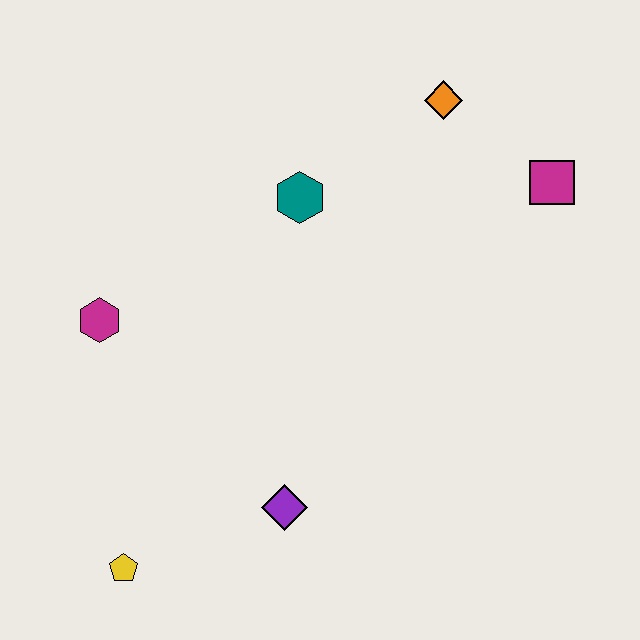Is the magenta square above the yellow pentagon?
Yes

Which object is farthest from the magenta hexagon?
The magenta square is farthest from the magenta hexagon.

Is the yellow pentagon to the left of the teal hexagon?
Yes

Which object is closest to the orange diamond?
The magenta square is closest to the orange diamond.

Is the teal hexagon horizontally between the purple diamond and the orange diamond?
Yes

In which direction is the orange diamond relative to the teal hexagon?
The orange diamond is to the right of the teal hexagon.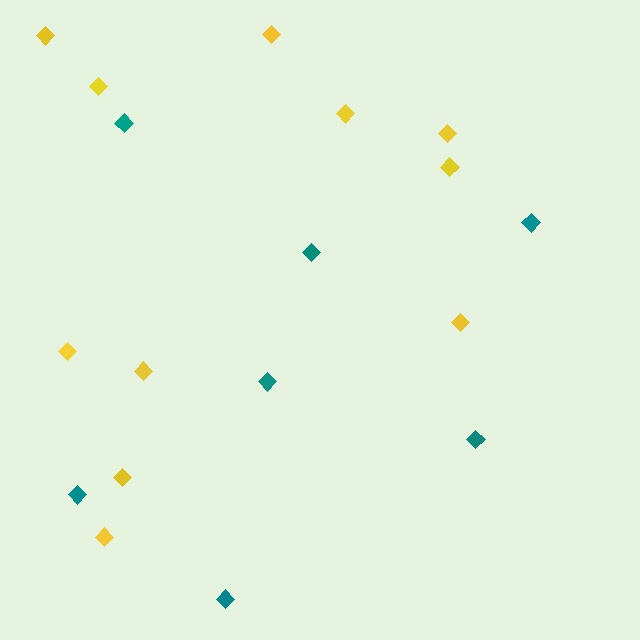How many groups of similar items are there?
There are 2 groups: one group of teal diamonds (7) and one group of yellow diamonds (11).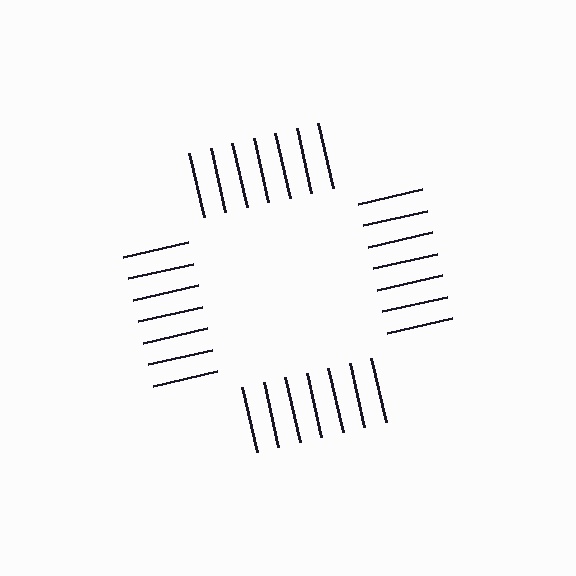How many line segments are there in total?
28 — 7 along each of the 4 edges.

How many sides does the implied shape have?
4 sides — the line-ends trace a square.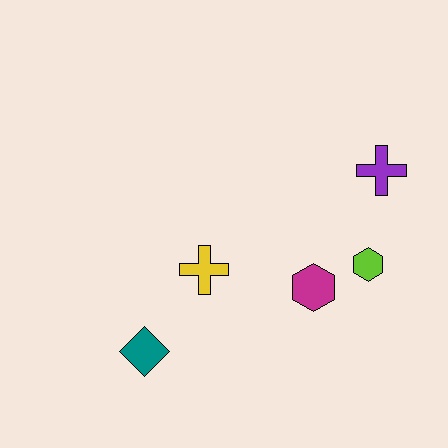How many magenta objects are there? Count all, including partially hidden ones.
There is 1 magenta object.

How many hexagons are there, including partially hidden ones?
There are 2 hexagons.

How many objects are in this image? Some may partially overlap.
There are 5 objects.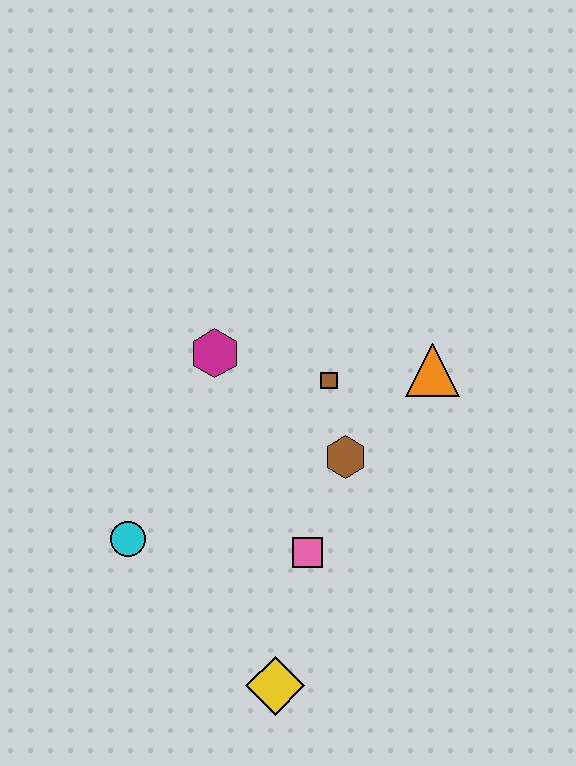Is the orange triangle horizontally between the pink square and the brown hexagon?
No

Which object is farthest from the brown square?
The yellow diamond is farthest from the brown square.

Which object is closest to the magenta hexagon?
The brown square is closest to the magenta hexagon.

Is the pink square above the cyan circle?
No